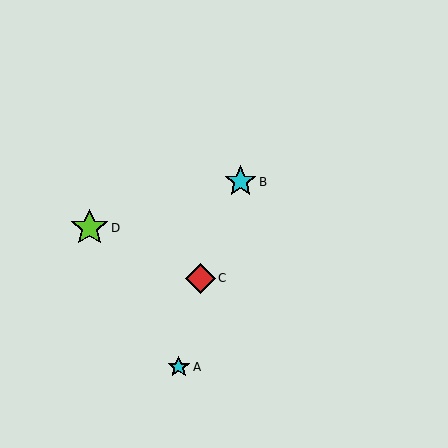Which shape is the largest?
The lime star (labeled D) is the largest.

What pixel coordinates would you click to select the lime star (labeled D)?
Click at (89, 228) to select the lime star D.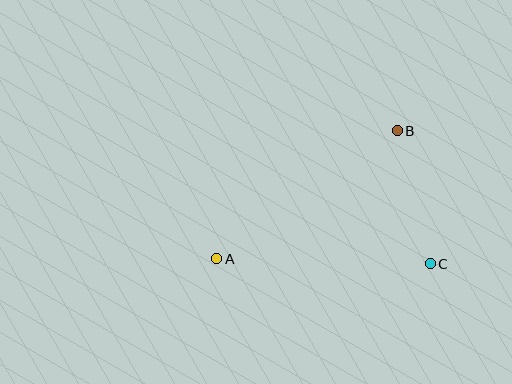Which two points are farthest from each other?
Points A and B are farthest from each other.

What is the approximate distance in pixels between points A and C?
The distance between A and C is approximately 213 pixels.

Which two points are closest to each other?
Points B and C are closest to each other.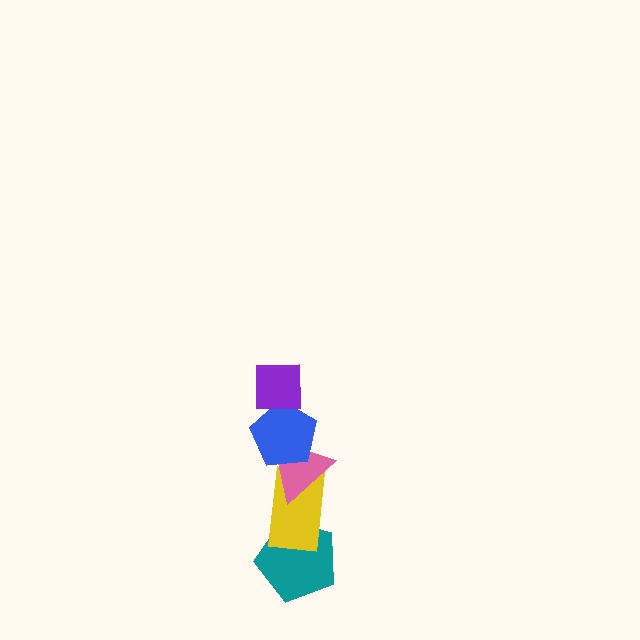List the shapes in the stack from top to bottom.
From top to bottom: the purple square, the blue pentagon, the pink triangle, the yellow rectangle, the teal pentagon.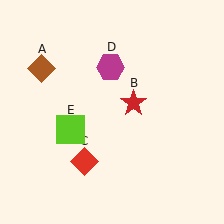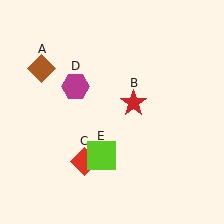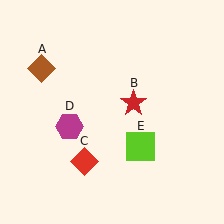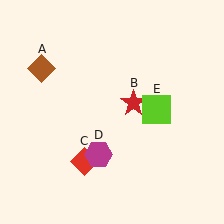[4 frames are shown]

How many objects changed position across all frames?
2 objects changed position: magenta hexagon (object D), lime square (object E).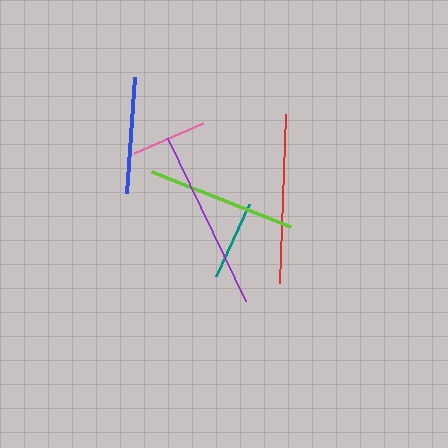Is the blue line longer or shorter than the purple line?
The purple line is longer than the blue line.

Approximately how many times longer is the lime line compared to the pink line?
The lime line is approximately 2.0 times the length of the pink line.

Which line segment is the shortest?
The pink line is the shortest at approximately 75 pixels.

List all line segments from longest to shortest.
From longest to shortest: purple, red, lime, blue, teal, pink.